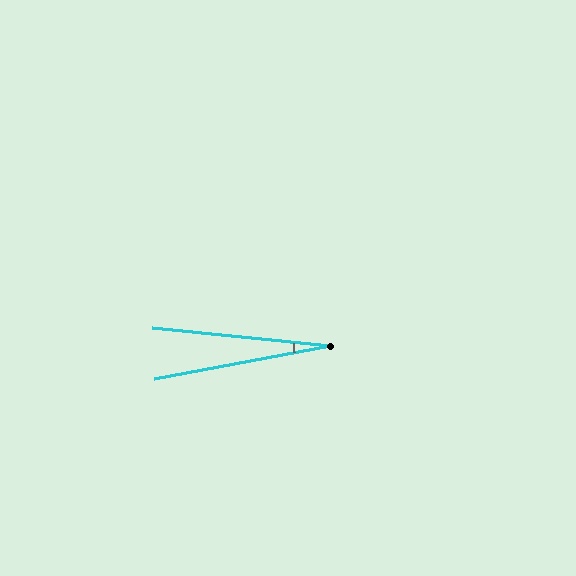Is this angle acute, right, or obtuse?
It is acute.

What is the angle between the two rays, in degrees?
Approximately 16 degrees.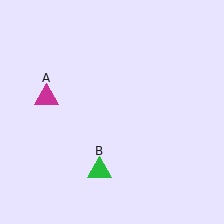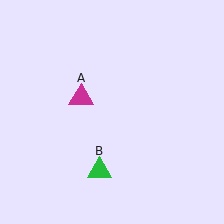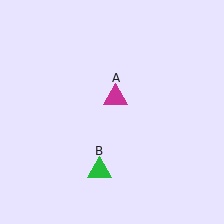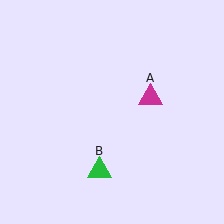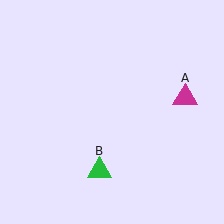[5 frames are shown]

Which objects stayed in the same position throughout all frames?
Green triangle (object B) remained stationary.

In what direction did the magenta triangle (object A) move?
The magenta triangle (object A) moved right.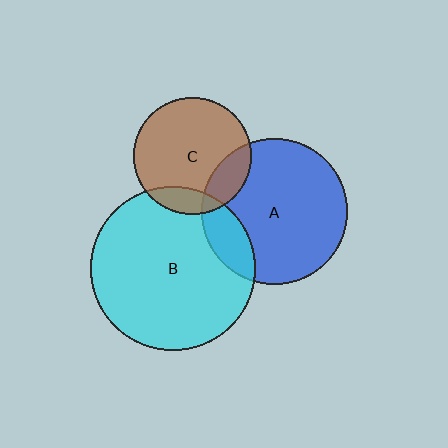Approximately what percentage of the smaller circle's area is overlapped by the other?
Approximately 20%.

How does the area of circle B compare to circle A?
Approximately 1.3 times.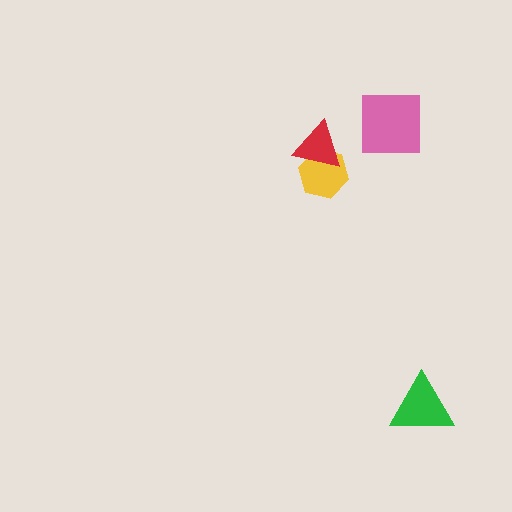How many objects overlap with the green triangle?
0 objects overlap with the green triangle.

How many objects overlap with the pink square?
0 objects overlap with the pink square.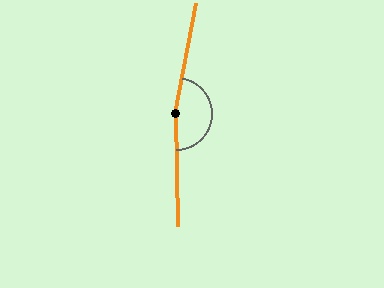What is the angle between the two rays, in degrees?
Approximately 168 degrees.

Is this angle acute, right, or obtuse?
It is obtuse.